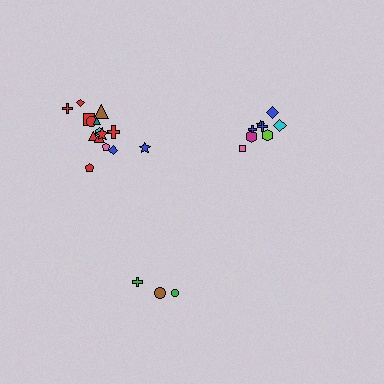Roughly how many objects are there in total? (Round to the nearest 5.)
Roughly 25 objects in total.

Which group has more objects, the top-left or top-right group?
The top-left group.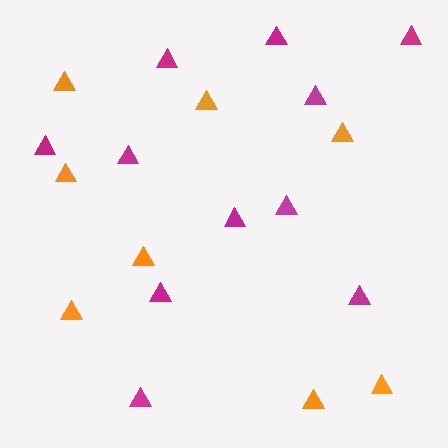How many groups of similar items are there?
There are 2 groups: one group of orange triangles (8) and one group of magenta triangles (11).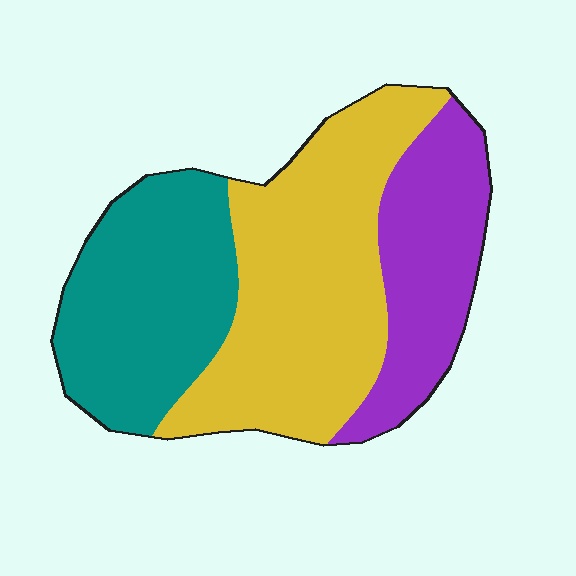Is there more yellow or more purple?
Yellow.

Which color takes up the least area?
Purple, at roughly 25%.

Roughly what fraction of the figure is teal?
Teal covers 32% of the figure.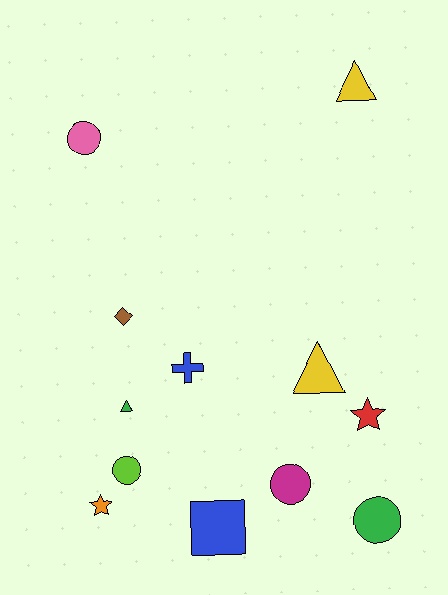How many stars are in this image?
There are 2 stars.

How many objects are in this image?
There are 12 objects.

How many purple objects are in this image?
There are no purple objects.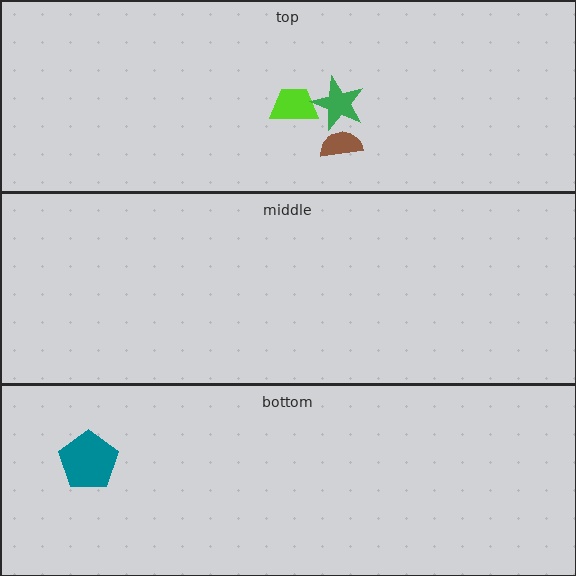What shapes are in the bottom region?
The teal pentagon.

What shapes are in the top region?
The brown semicircle, the lime trapezoid, the green star.